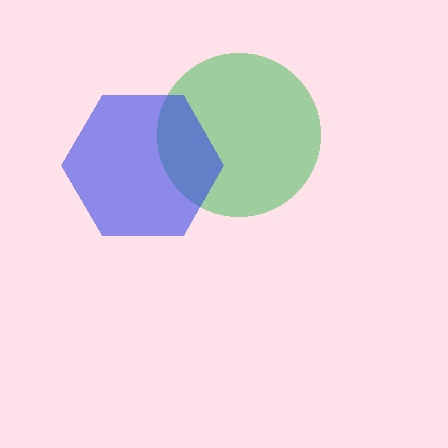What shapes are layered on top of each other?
The layered shapes are: a green circle, a blue hexagon.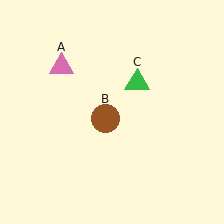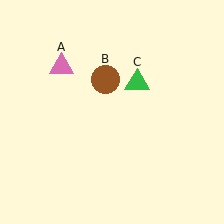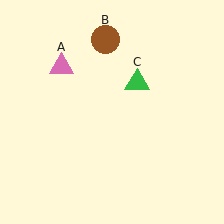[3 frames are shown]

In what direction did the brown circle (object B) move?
The brown circle (object B) moved up.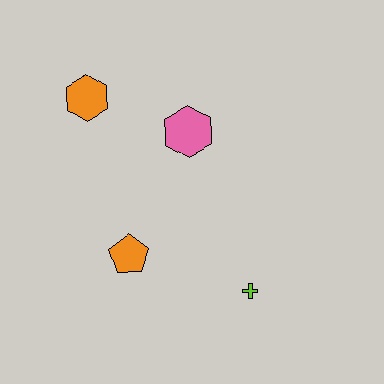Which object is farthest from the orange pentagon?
The orange hexagon is farthest from the orange pentagon.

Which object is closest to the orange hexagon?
The pink hexagon is closest to the orange hexagon.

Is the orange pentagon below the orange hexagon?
Yes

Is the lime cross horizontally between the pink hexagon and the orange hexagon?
No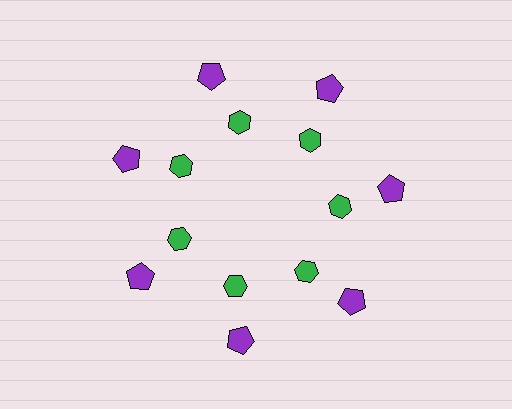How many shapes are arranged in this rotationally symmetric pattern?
There are 14 shapes, arranged in 7 groups of 2.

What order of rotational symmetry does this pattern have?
This pattern has 7-fold rotational symmetry.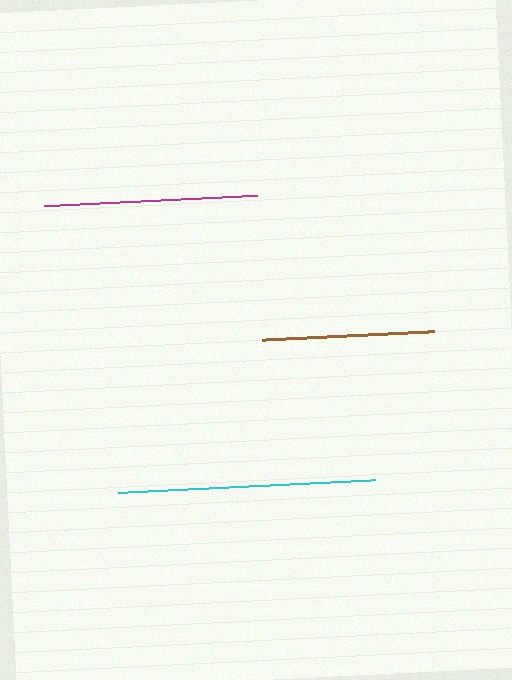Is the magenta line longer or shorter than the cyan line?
The cyan line is longer than the magenta line.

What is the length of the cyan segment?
The cyan segment is approximately 257 pixels long.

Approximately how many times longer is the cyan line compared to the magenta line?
The cyan line is approximately 1.2 times the length of the magenta line.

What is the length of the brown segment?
The brown segment is approximately 173 pixels long.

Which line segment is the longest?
The cyan line is the longest at approximately 257 pixels.